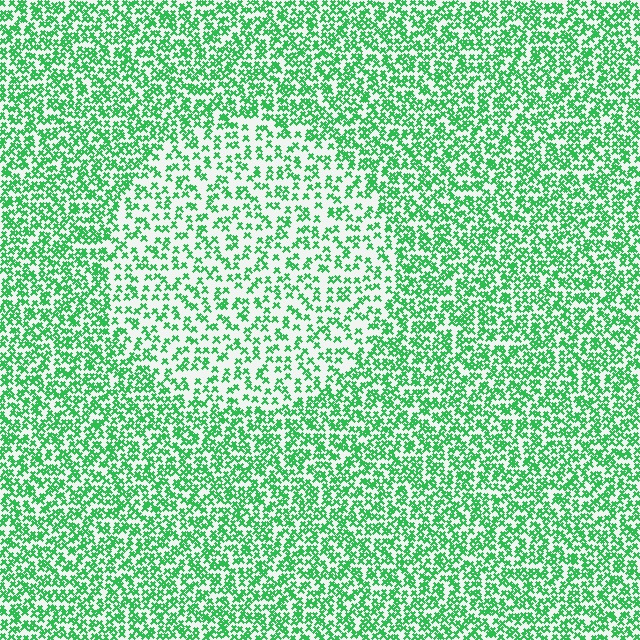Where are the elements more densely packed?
The elements are more densely packed outside the circle boundary.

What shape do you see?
I see a circle.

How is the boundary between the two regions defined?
The boundary is defined by a change in element density (approximately 1.8x ratio). All elements are the same color, size, and shape.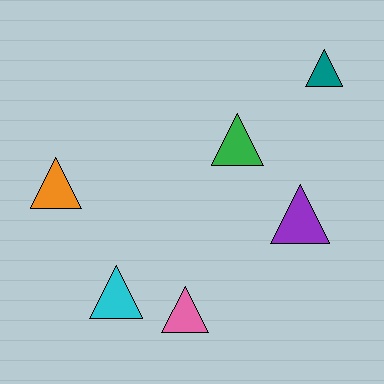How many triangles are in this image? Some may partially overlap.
There are 6 triangles.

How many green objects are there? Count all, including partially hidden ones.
There is 1 green object.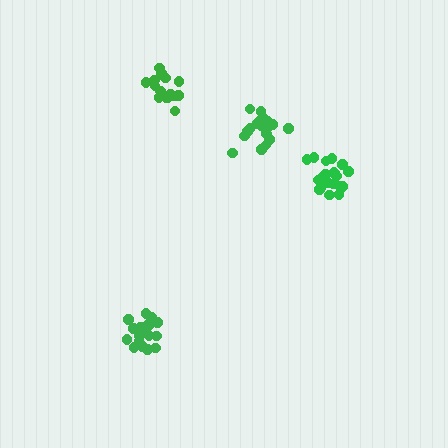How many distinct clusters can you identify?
There are 4 distinct clusters.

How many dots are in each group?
Group 1: 20 dots, Group 2: 20 dots, Group 3: 21 dots, Group 4: 15 dots (76 total).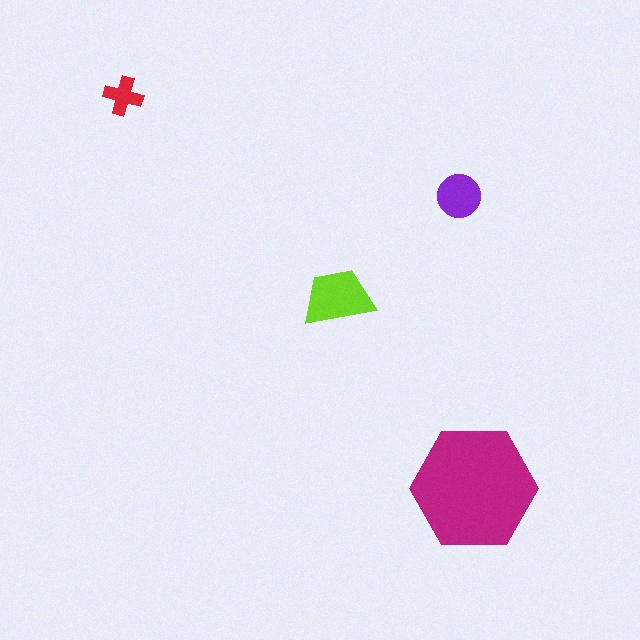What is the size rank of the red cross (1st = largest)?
4th.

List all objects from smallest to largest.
The red cross, the purple circle, the lime trapezoid, the magenta hexagon.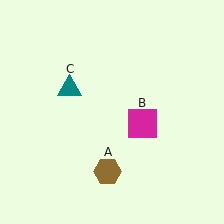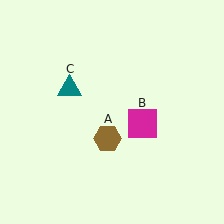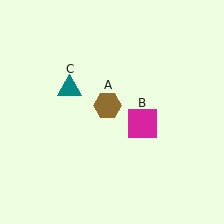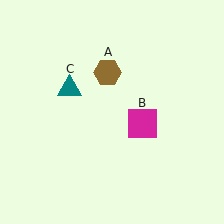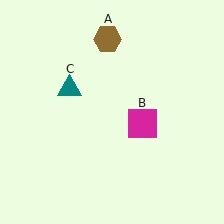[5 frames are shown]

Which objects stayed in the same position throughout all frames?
Magenta square (object B) and teal triangle (object C) remained stationary.